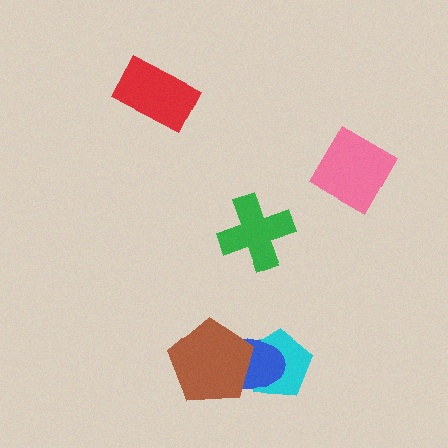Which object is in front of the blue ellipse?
The brown pentagon is in front of the blue ellipse.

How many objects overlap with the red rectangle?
0 objects overlap with the red rectangle.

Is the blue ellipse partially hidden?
Yes, it is partially covered by another shape.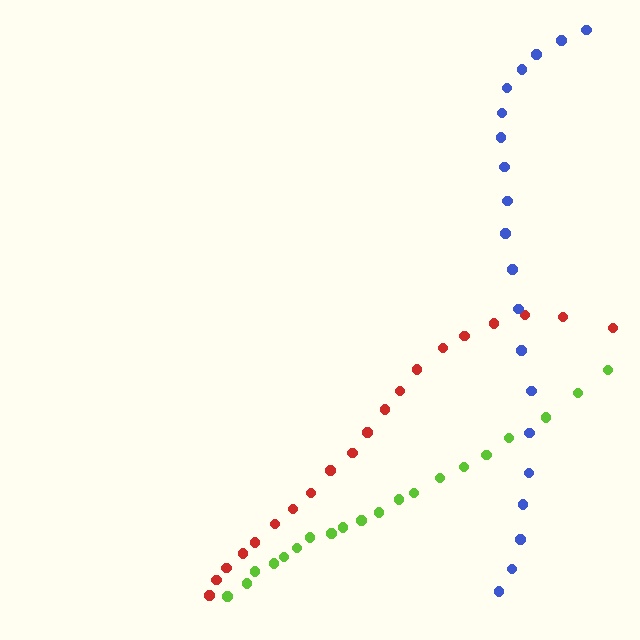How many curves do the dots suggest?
There are 3 distinct paths.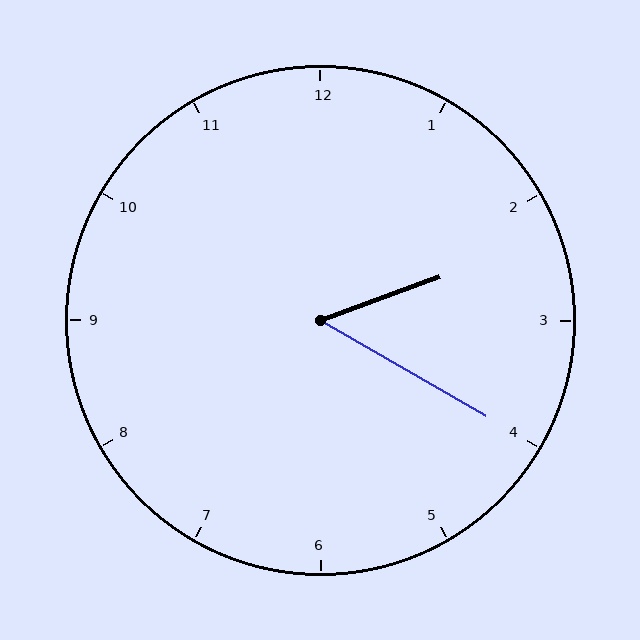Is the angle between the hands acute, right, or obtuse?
It is acute.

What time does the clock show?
2:20.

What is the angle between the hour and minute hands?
Approximately 50 degrees.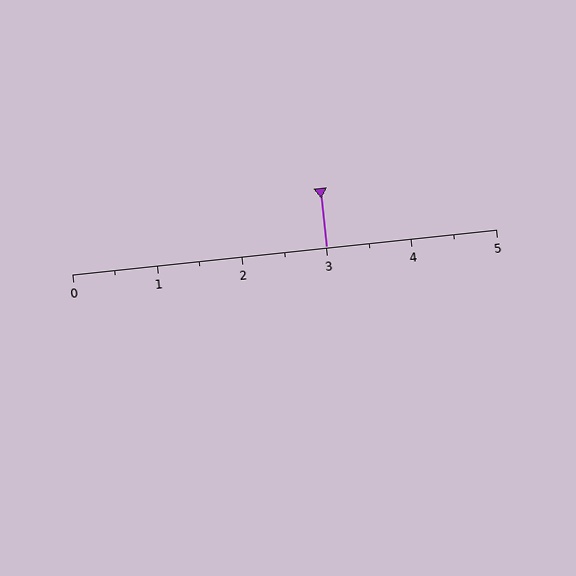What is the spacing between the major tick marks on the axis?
The major ticks are spaced 1 apart.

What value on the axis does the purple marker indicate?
The marker indicates approximately 3.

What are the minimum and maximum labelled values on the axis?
The axis runs from 0 to 5.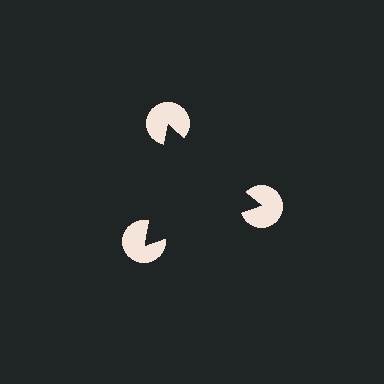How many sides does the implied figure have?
3 sides.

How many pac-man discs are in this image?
There are 3 — one at each vertex of the illusory triangle.